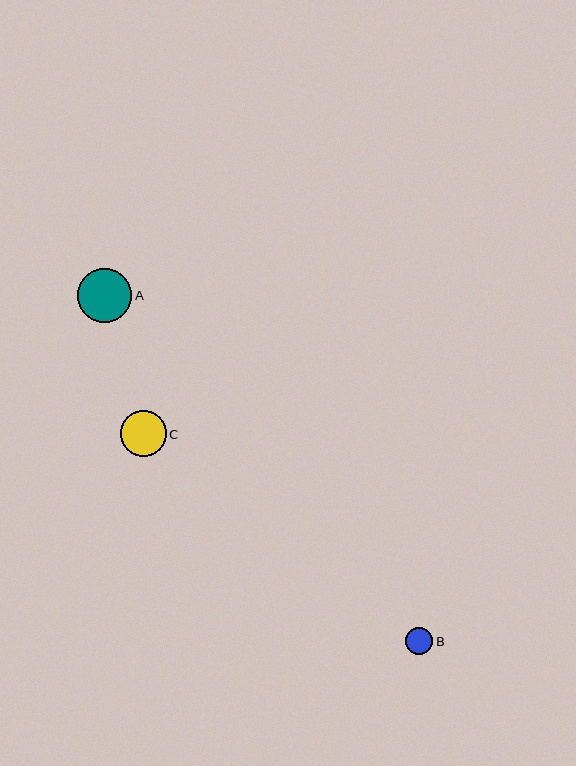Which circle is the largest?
Circle A is the largest with a size of approximately 54 pixels.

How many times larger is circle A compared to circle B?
Circle A is approximately 2.0 times the size of circle B.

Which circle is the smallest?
Circle B is the smallest with a size of approximately 27 pixels.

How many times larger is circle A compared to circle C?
Circle A is approximately 1.2 times the size of circle C.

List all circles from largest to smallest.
From largest to smallest: A, C, B.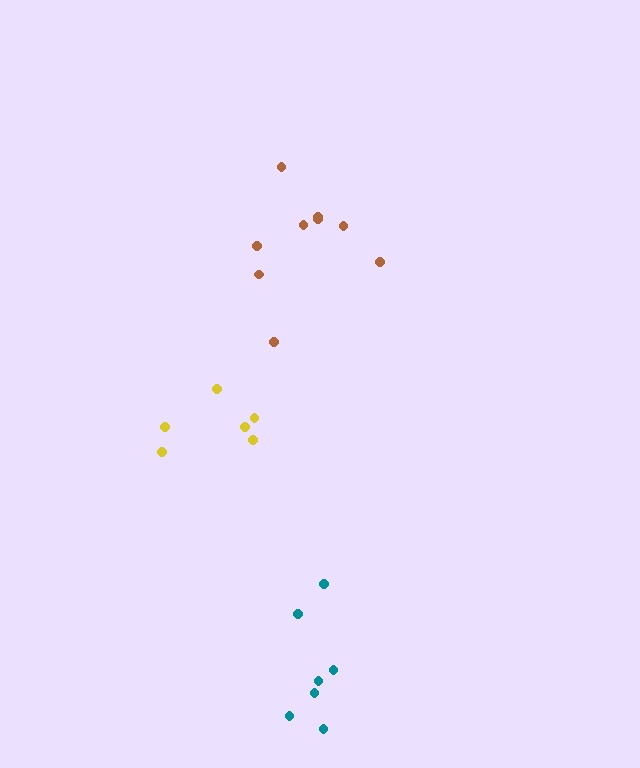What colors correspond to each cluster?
The clusters are colored: yellow, teal, brown.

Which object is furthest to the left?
The yellow cluster is leftmost.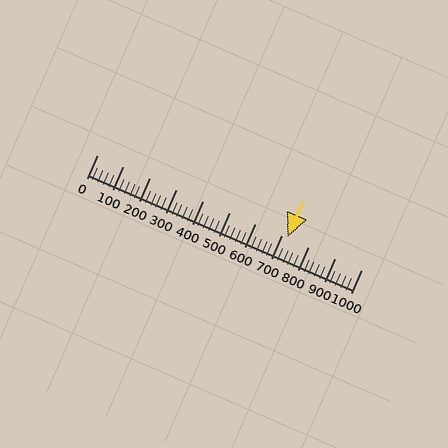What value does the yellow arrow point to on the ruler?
The yellow arrow points to approximately 720.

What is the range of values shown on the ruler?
The ruler shows values from 0 to 1000.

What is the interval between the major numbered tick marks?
The major tick marks are spaced 100 units apart.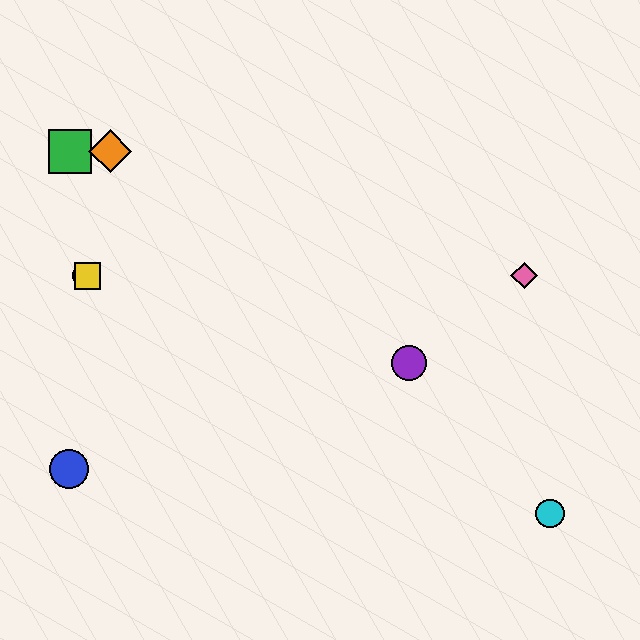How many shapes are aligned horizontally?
3 shapes (the red circle, the yellow square, the pink diamond) are aligned horizontally.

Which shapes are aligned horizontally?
The red circle, the yellow square, the pink diamond are aligned horizontally.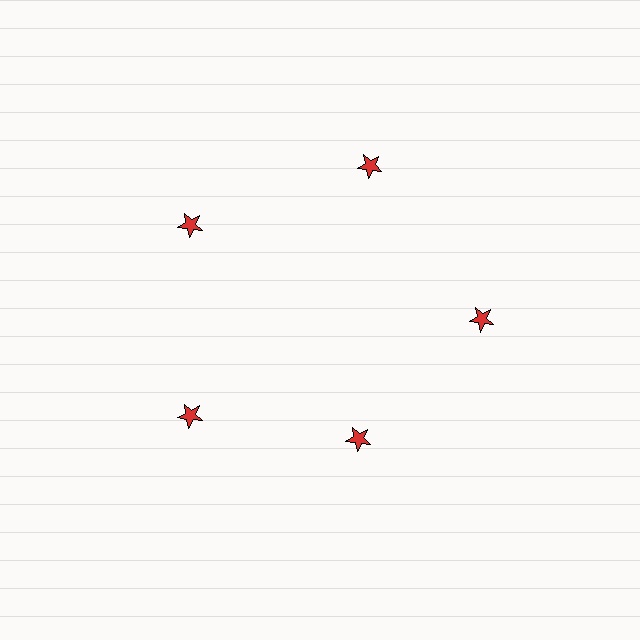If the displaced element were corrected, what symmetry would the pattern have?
It would have 5-fold rotational symmetry — the pattern would map onto itself every 72 degrees.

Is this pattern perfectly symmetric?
No. The 5 red stars are arranged in a ring, but one element near the 5 o'clock position is pulled inward toward the center, breaking the 5-fold rotational symmetry.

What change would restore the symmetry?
The symmetry would be restored by moving it outward, back onto the ring so that all 5 stars sit at equal angles and equal distance from the center.